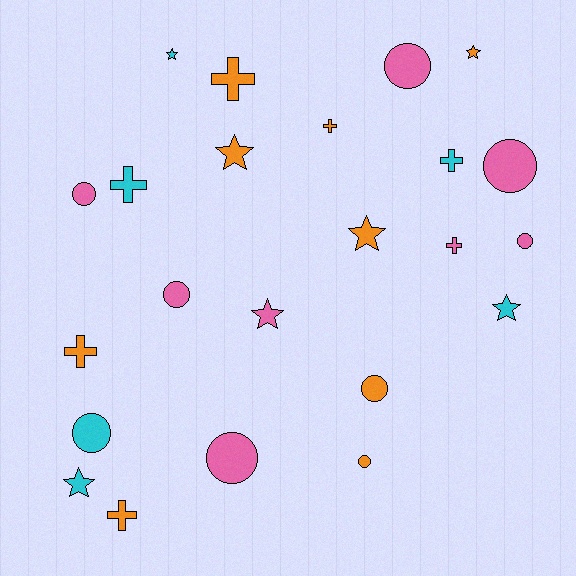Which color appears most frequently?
Orange, with 9 objects.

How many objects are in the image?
There are 23 objects.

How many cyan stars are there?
There are 3 cyan stars.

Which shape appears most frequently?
Circle, with 9 objects.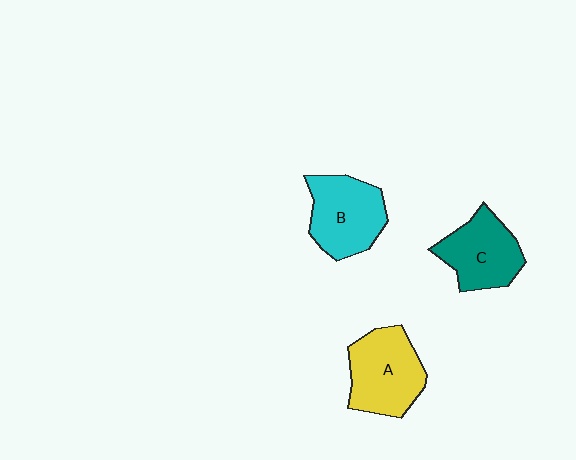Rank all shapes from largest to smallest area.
From largest to smallest: A (yellow), B (cyan), C (teal).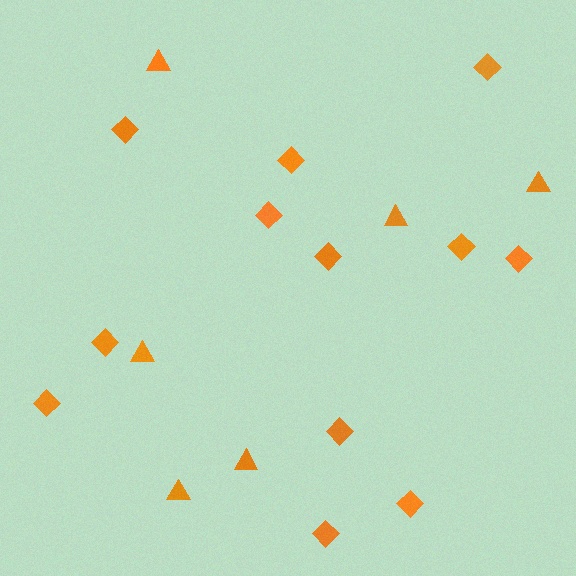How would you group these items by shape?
There are 2 groups: one group of triangles (6) and one group of diamonds (12).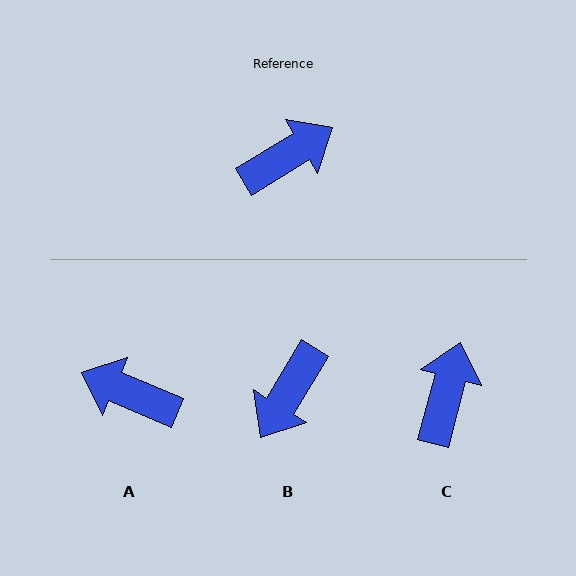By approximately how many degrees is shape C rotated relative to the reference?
Approximately 44 degrees counter-clockwise.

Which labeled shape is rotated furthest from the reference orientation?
B, about 152 degrees away.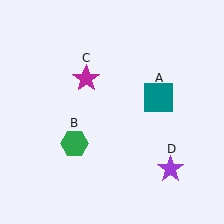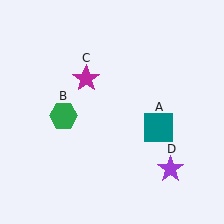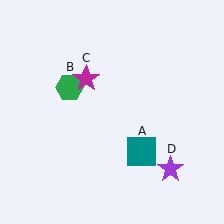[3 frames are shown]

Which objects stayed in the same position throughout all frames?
Magenta star (object C) and purple star (object D) remained stationary.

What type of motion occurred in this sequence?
The teal square (object A), green hexagon (object B) rotated clockwise around the center of the scene.